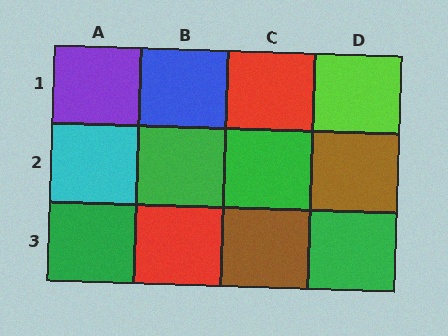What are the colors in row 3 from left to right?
Green, red, brown, green.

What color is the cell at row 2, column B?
Green.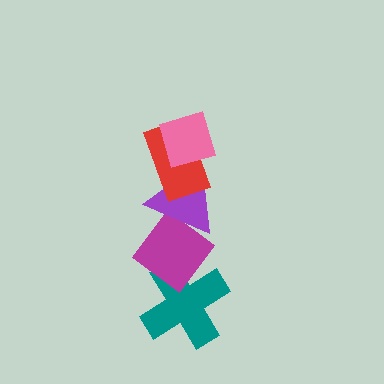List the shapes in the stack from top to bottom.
From top to bottom: the pink diamond, the red rectangle, the purple triangle, the magenta diamond, the teal cross.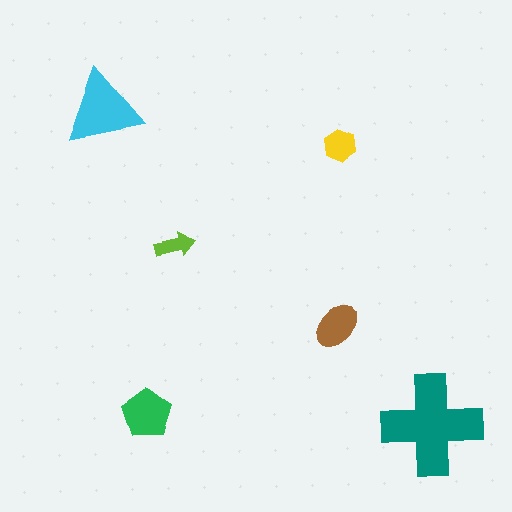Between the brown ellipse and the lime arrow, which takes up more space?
The brown ellipse.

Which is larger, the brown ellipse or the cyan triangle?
The cyan triangle.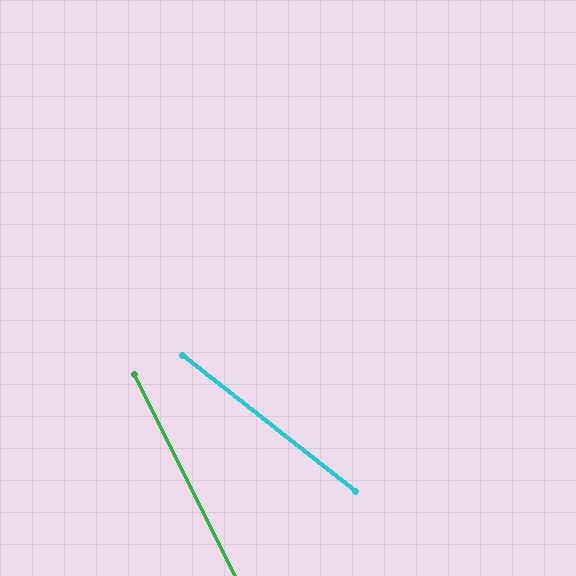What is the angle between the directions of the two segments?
Approximately 25 degrees.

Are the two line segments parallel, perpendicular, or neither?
Neither parallel nor perpendicular — they differ by about 25°.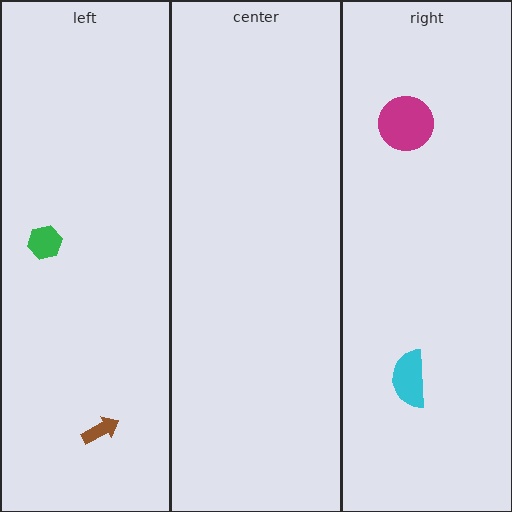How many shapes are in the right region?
2.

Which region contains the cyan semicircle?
The right region.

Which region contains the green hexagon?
The left region.